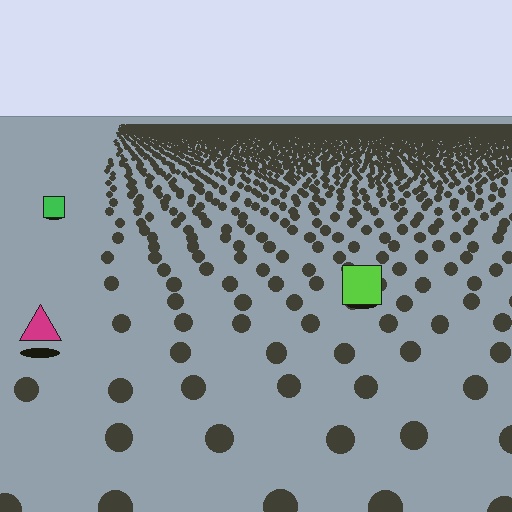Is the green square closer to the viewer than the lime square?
No. The lime square is closer — you can tell from the texture gradient: the ground texture is coarser near it.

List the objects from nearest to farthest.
From nearest to farthest: the magenta triangle, the lime square, the green square.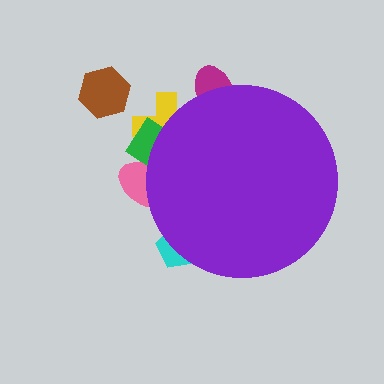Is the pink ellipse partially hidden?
Yes, the pink ellipse is partially hidden behind the purple circle.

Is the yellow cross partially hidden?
Yes, the yellow cross is partially hidden behind the purple circle.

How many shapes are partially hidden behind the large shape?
5 shapes are partially hidden.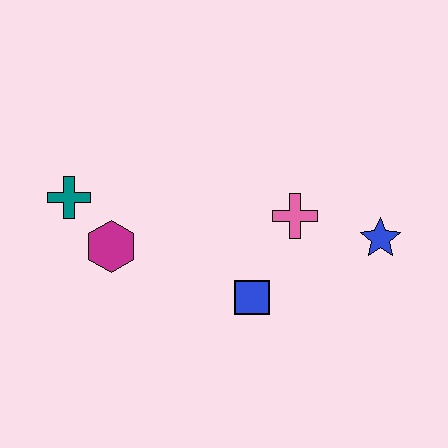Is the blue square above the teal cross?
No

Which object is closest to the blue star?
The pink cross is closest to the blue star.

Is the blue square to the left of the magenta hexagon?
No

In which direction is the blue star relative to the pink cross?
The blue star is to the right of the pink cross.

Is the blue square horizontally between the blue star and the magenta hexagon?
Yes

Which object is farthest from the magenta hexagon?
The blue star is farthest from the magenta hexagon.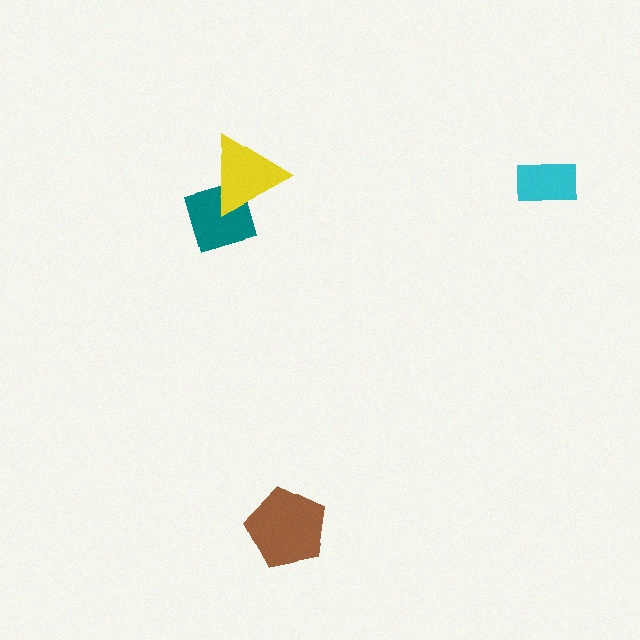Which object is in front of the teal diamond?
The yellow triangle is in front of the teal diamond.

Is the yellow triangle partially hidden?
No, no other shape covers it.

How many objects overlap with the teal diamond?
1 object overlaps with the teal diamond.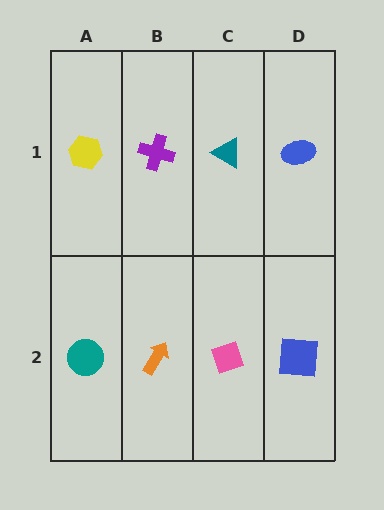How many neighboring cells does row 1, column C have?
3.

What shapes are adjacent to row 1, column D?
A blue square (row 2, column D), a teal triangle (row 1, column C).